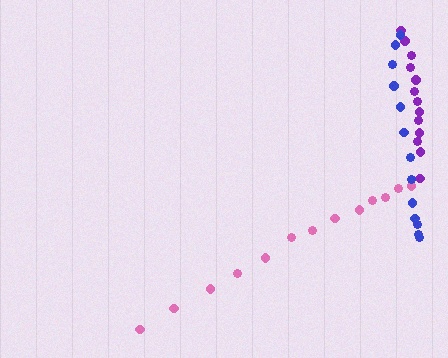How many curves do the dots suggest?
There are 3 distinct paths.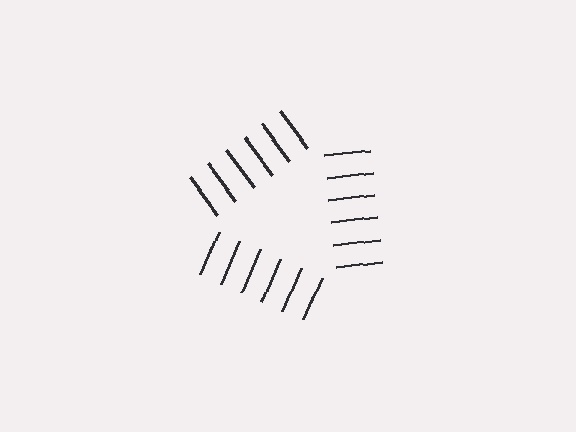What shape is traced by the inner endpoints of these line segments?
An illusory triangle — the line segments terminate on its edges but no continuous stroke is drawn.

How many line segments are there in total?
18 — 6 along each of the 3 edges.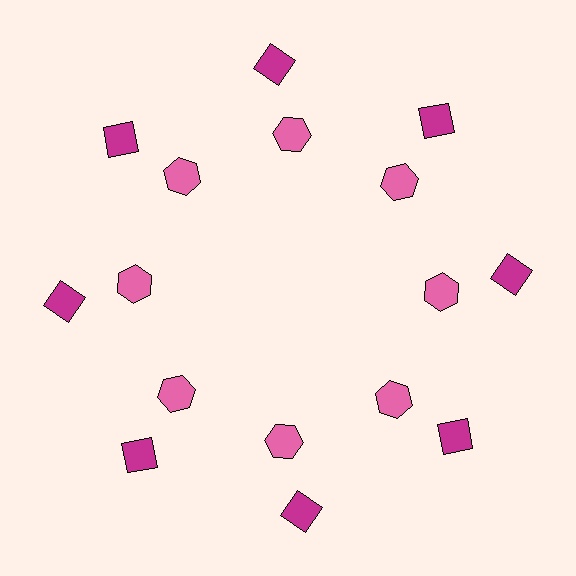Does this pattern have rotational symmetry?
Yes, this pattern has 8-fold rotational symmetry. It looks the same after rotating 45 degrees around the center.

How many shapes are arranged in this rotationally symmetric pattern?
There are 16 shapes, arranged in 8 groups of 2.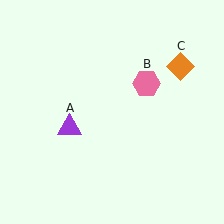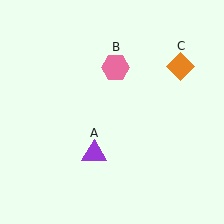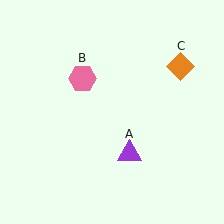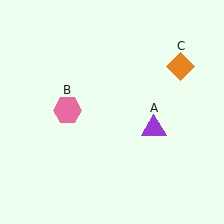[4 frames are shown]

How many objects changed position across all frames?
2 objects changed position: purple triangle (object A), pink hexagon (object B).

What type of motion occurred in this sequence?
The purple triangle (object A), pink hexagon (object B) rotated counterclockwise around the center of the scene.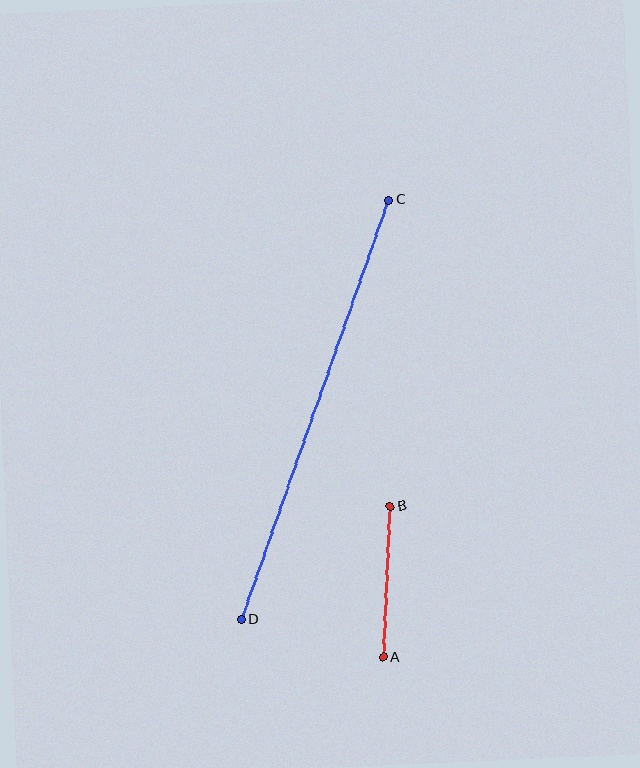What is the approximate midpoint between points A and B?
The midpoint is at approximately (387, 582) pixels.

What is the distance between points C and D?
The distance is approximately 444 pixels.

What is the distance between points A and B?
The distance is approximately 151 pixels.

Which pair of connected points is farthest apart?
Points C and D are farthest apart.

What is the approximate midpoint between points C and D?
The midpoint is at approximately (315, 410) pixels.